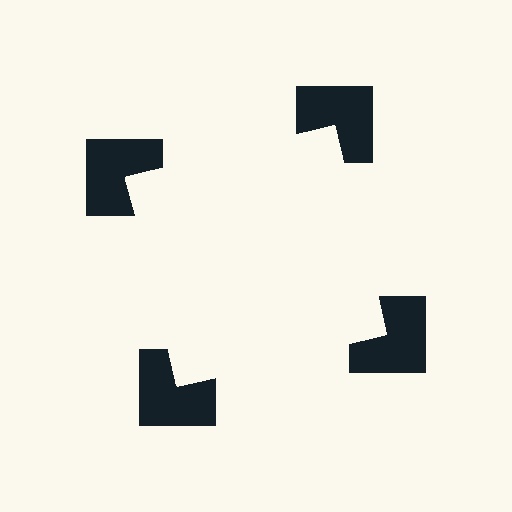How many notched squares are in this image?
There are 4 — one at each vertex of the illusory square.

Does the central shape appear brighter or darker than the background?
It typically appears slightly brighter than the background, even though no actual brightness change is drawn.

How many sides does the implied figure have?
4 sides.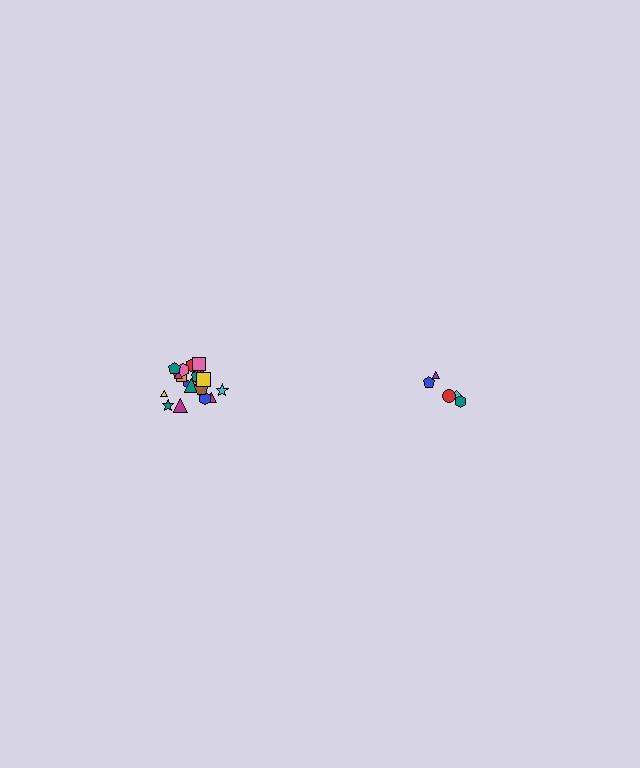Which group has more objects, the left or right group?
The left group.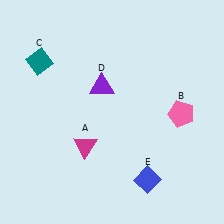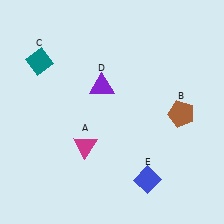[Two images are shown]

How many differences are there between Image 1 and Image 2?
There is 1 difference between the two images.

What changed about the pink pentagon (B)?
In Image 1, B is pink. In Image 2, it changed to brown.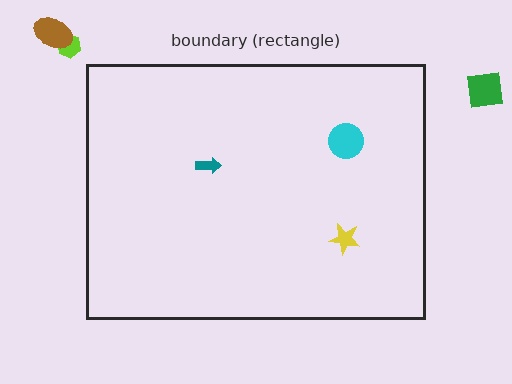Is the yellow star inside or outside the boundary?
Inside.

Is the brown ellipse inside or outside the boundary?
Outside.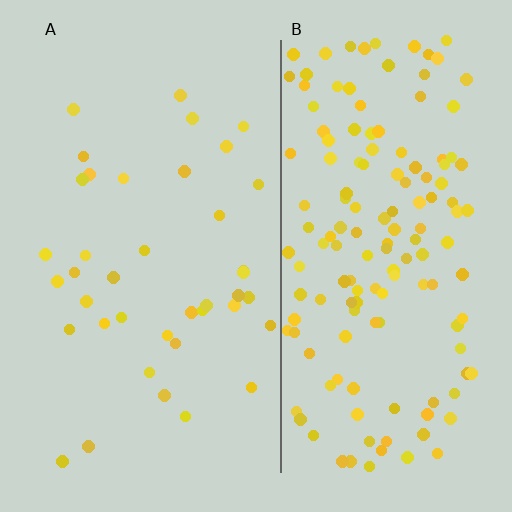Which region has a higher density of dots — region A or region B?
B (the right).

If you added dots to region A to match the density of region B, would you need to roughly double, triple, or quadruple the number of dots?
Approximately quadruple.